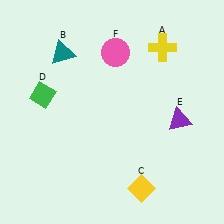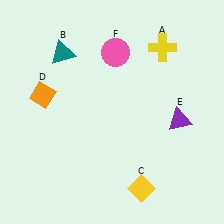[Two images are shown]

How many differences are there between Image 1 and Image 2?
There is 1 difference between the two images.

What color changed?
The diamond (D) changed from green in Image 1 to orange in Image 2.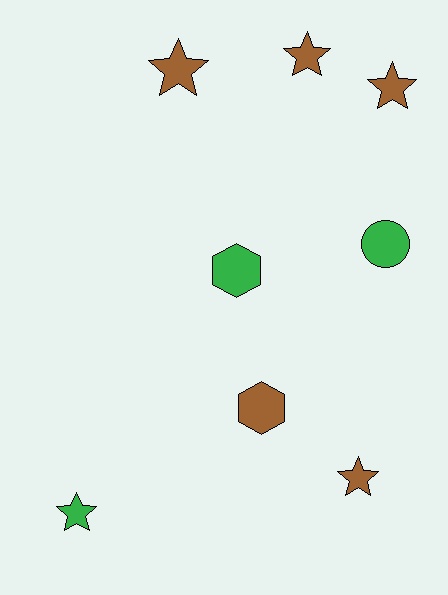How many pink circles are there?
There are no pink circles.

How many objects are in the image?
There are 8 objects.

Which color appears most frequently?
Brown, with 5 objects.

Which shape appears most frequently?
Star, with 5 objects.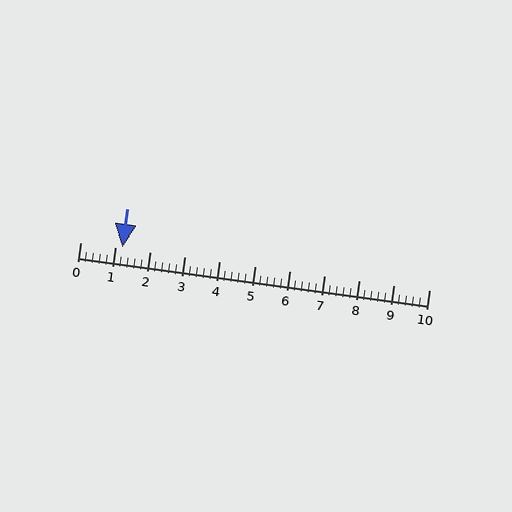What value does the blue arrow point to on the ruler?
The blue arrow points to approximately 1.2.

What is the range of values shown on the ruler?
The ruler shows values from 0 to 10.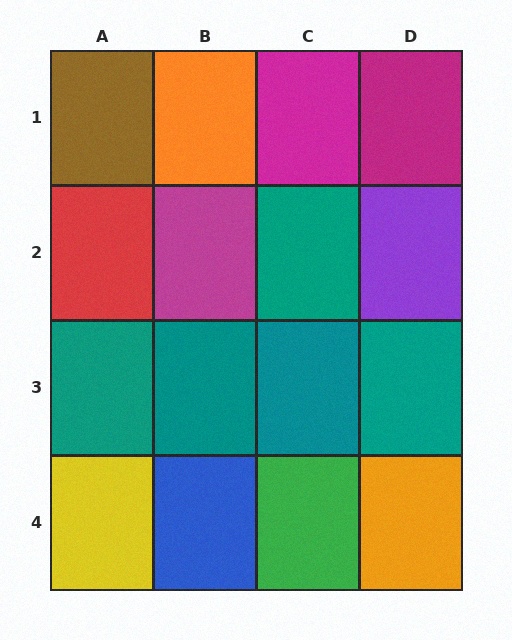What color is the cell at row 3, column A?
Teal.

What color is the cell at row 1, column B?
Orange.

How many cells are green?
1 cell is green.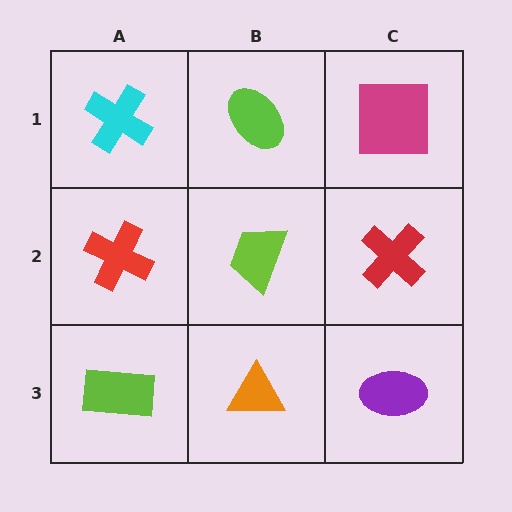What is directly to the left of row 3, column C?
An orange triangle.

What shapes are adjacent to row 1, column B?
A lime trapezoid (row 2, column B), a cyan cross (row 1, column A), a magenta square (row 1, column C).